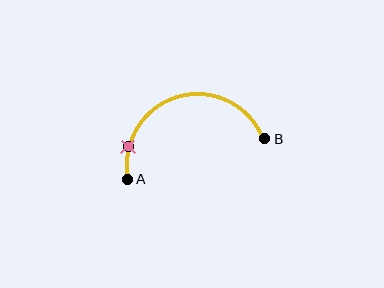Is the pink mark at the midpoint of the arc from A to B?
No. The pink mark lies on the arc but is closer to endpoint A. The arc midpoint would be at the point on the curve equidistant along the arc from both A and B.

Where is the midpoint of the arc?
The arc midpoint is the point on the curve farthest from the straight line joining A and B. It sits above that line.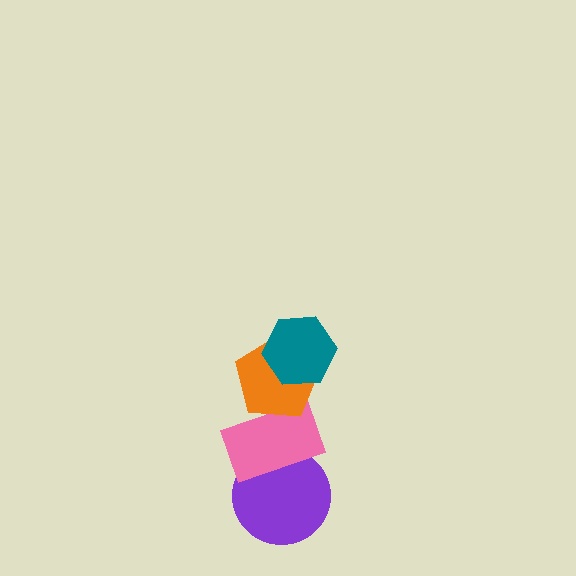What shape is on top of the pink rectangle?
The orange pentagon is on top of the pink rectangle.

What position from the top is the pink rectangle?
The pink rectangle is 3rd from the top.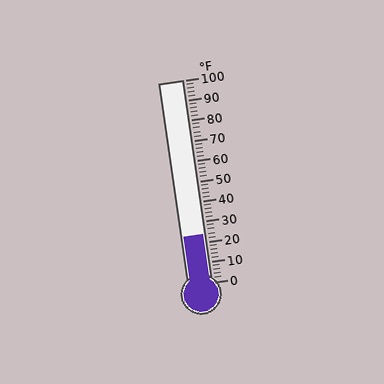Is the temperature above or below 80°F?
The temperature is below 80°F.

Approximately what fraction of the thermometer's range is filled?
The thermometer is filled to approximately 25% of its range.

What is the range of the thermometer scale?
The thermometer scale ranges from 0°F to 100°F.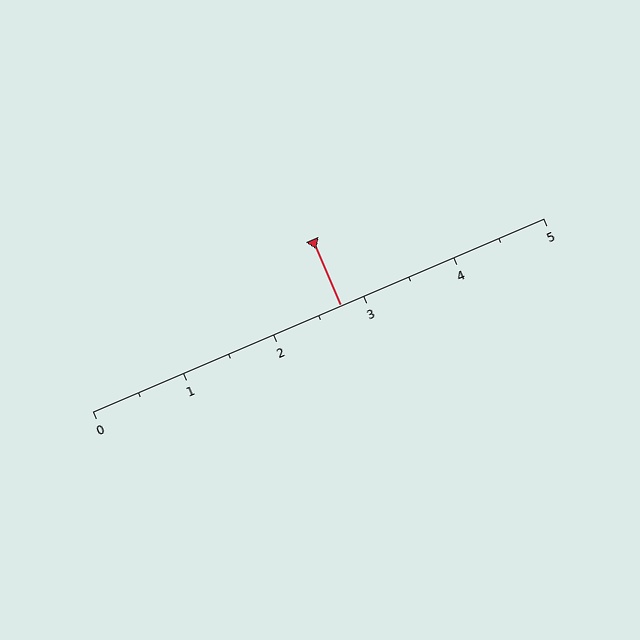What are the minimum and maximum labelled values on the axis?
The axis runs from 0 to 5.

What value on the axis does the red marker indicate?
The marker indicates approximately 2.8.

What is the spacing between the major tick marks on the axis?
The major ticks are spaced 1 apart.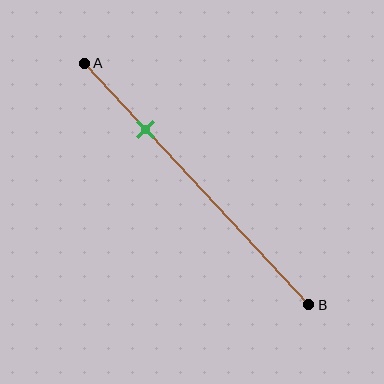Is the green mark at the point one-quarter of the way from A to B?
Yes, the mark is approximately at the one-quarter point.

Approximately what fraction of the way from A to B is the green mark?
The green mark is approximately 25% of the way from A to B.